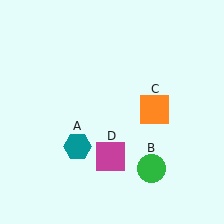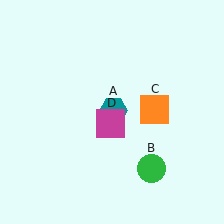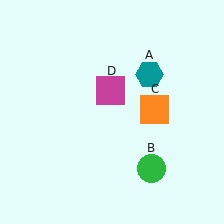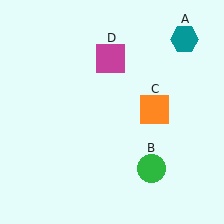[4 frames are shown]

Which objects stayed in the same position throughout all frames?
Green circle (object B) and orange square (object C) remained stationary.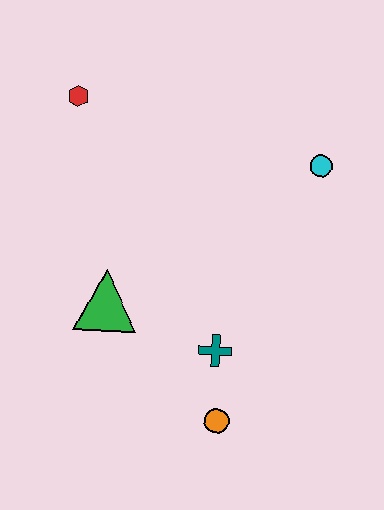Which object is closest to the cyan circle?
The teal cross is closest to the cyan circle.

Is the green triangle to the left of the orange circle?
Yes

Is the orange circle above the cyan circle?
No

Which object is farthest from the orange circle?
The red hexagon is farthest from the orange circle.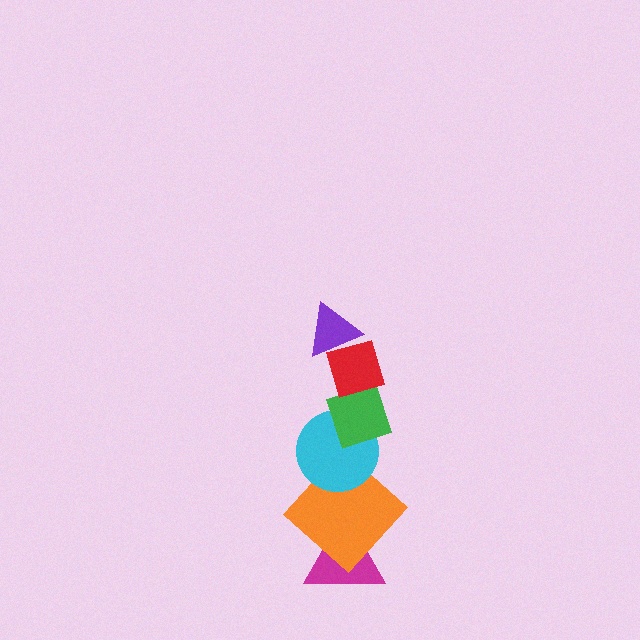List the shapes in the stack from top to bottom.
From top to bottom: the purple triangle, the red diamond, the green diamond, the cyan circle, the orange diamond, the magenta triangle.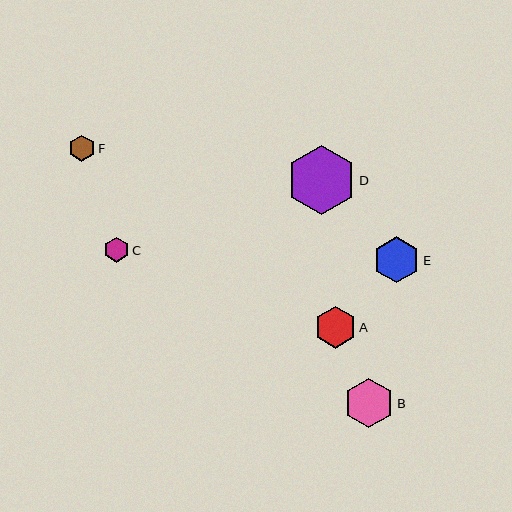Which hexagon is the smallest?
Hexagon C is the smallest with a size of approximately 25 pixels.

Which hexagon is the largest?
Hexagon D is the largest with a size of approximately 69 pixels.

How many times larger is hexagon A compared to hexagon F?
Hexagon A is approximately 1.6 times the size of hexagon F.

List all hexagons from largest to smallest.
From largest to smallest: D, B, E, A, F, C.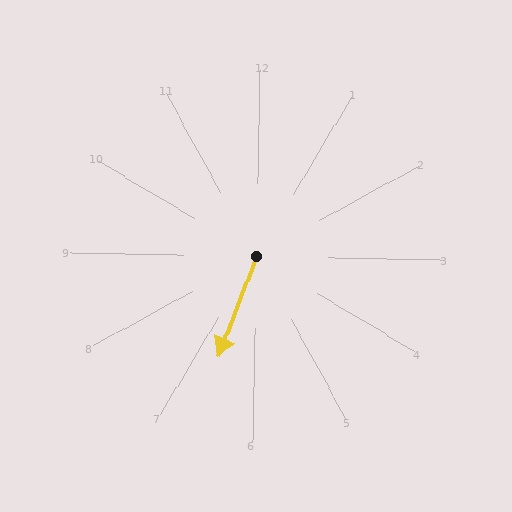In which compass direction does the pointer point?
South.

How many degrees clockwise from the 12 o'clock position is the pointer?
Approximately 200 degrees.